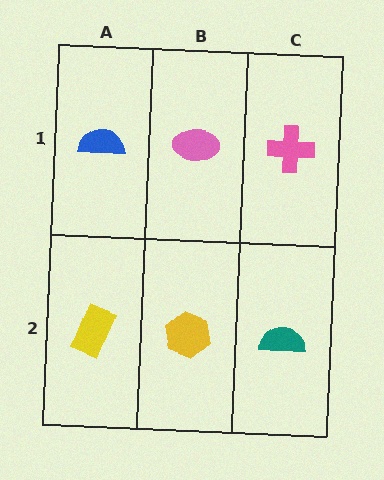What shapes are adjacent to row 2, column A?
A blue semicircle (row 1, column A), a yellow hexagon (row 2, column B).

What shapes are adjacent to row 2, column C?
A pink cross (row 1, column C), a yellow hexagon (row 2, column B).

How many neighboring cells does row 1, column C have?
2.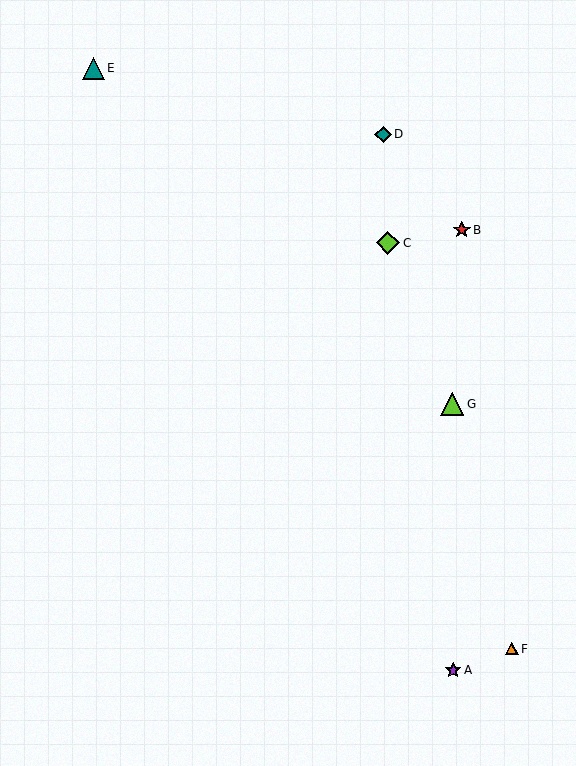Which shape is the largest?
The lime diamond (labeled C) is the largest.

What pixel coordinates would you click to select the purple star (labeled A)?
Click at (453, 670) to select the purple star A.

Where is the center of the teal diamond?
The center of the teal diamond is at (383, 134).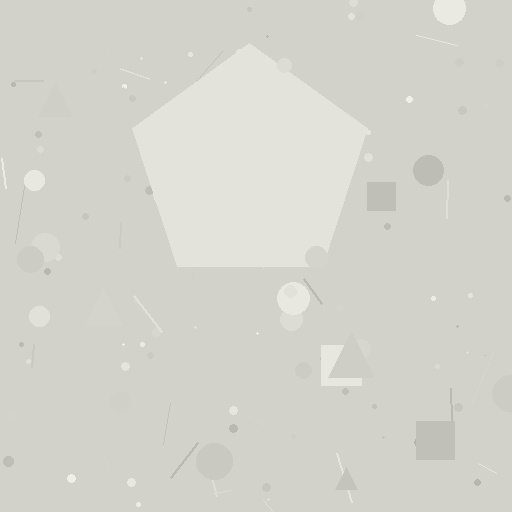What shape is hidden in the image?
A pentagon is hidden in the image.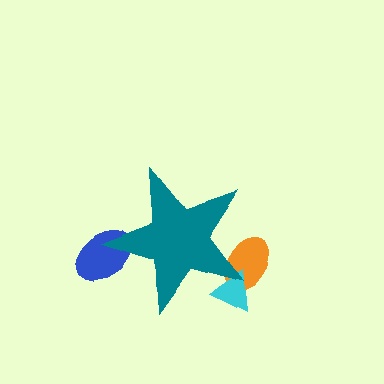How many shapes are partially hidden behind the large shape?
3 shapes are partially hidden.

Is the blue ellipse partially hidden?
Yes, the blue ellipse is partially hidden behind the teal star.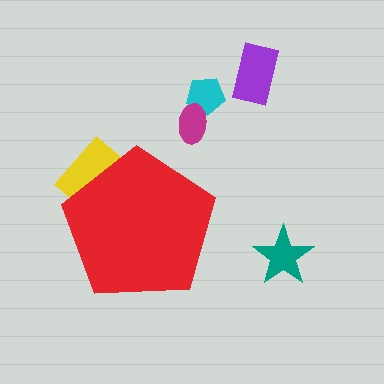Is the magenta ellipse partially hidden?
No, the magenta ellipse is fully visible.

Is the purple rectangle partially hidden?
No, the purple rectangle is fully visible.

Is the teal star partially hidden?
No, the teal star is fully visible.